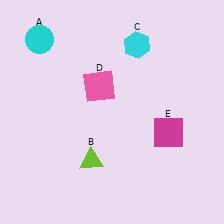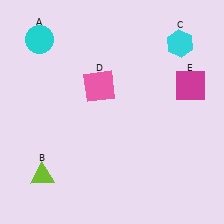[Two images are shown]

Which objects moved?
The objects that moved are: the lime triangle (B), the cyan hexagon (C), the magenta square (E).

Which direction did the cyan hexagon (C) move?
The cyan hexagon (C) moved right.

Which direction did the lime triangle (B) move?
The lime triangle (B) moved left.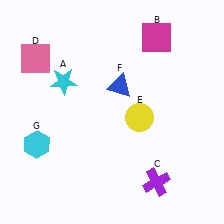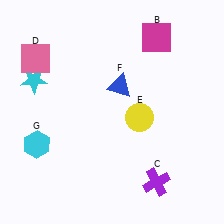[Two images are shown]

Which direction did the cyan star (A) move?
The cyan star (A) moved left.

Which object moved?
The cyan star (A) moved left.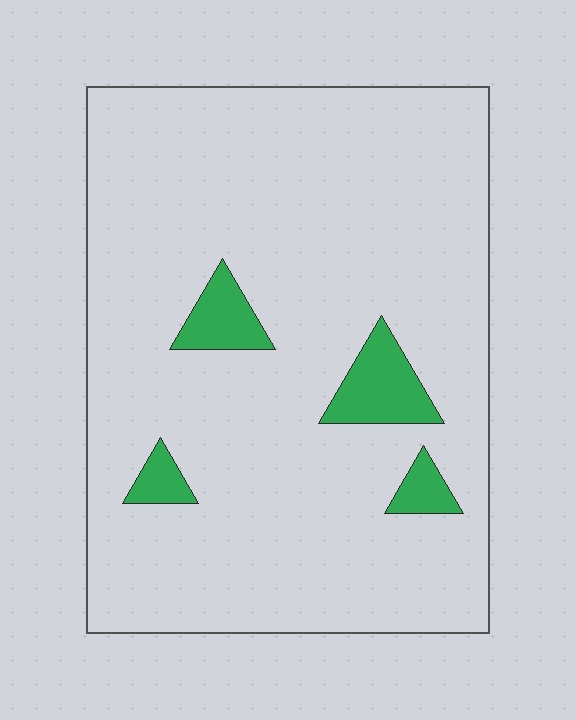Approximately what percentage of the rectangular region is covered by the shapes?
Approximately 10%.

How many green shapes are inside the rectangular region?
4.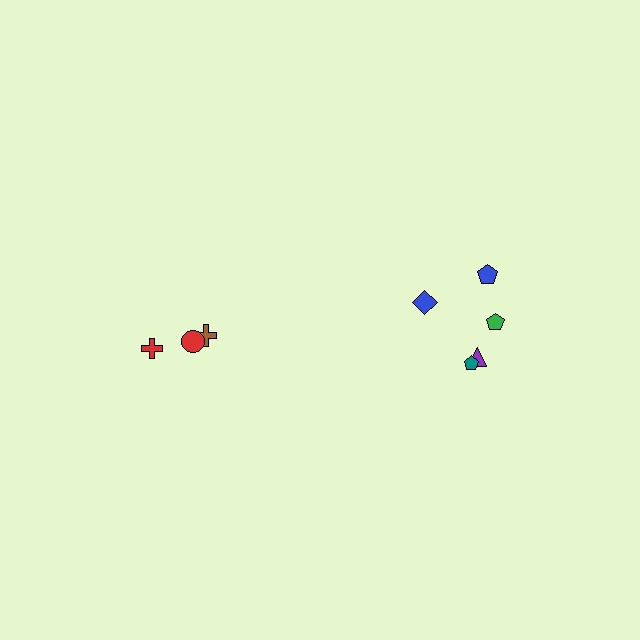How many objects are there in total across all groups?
There are 8 objects.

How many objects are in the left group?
There are 3 objects.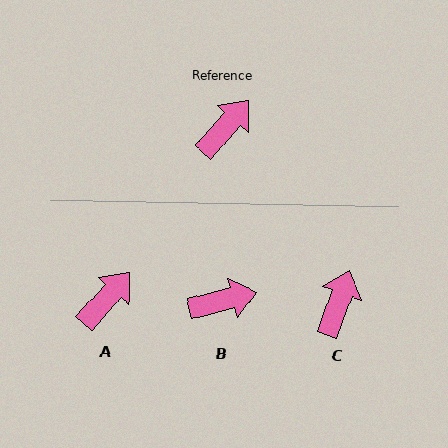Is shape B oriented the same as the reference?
No, it is off by about 34 degrees.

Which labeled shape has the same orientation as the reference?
A.